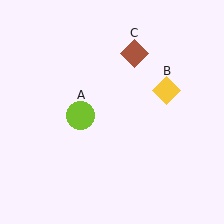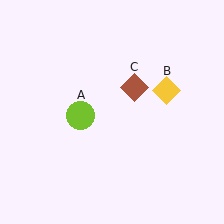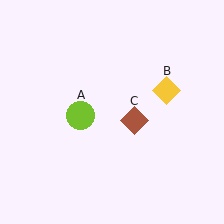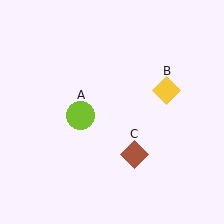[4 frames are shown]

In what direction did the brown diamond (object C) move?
The brown diamond (object C) moved down.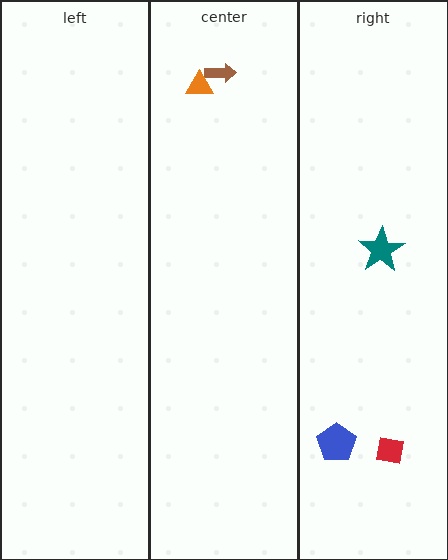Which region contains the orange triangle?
The center region.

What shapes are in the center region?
The brown arrow, the orange triangle.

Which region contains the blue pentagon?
The right region.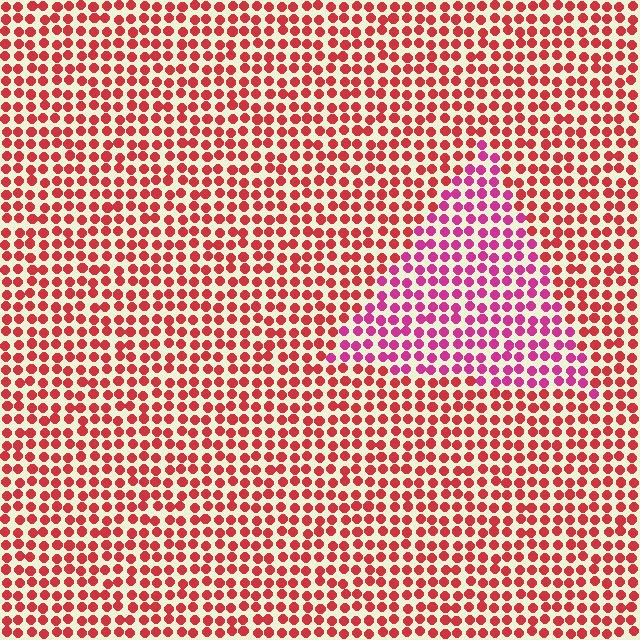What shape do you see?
I see a triangle.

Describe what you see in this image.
The image is filled with small red elements in a uniform arrangement. A triangle-shaped region is visible where the elements are tinted to a slightly different hue, forming a subtle color boundary.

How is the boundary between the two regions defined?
The boundary is defined purely by a slight shift in hue (about 34 degrees). Spacing, size, and orientation are identical on both sides.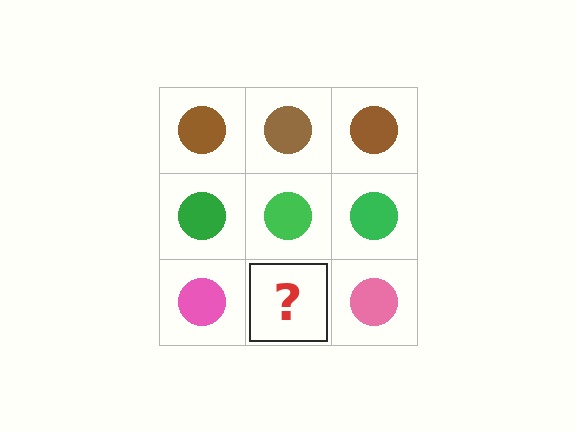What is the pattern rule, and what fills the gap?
The rule is that each row has a consistent color. The gap should be filled with a pink circle.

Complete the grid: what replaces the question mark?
The question mark should be replaced with a pink circle.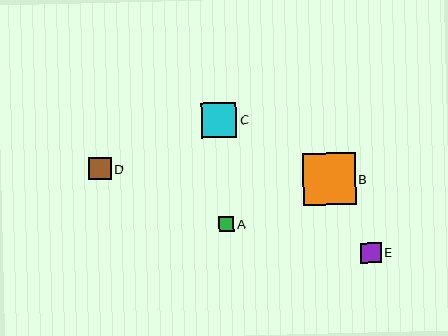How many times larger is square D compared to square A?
Square D is approximately 1.5 times the size of square A.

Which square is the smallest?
Square A is the smallest with a size of approximately 15 pixels.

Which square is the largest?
Square B is the largest with a size of approximately 52 pixels.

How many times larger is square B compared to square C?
Square B is approximately 1.5 times the size of square C.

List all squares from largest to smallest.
From largest to smallest: B, C, D, E, A.